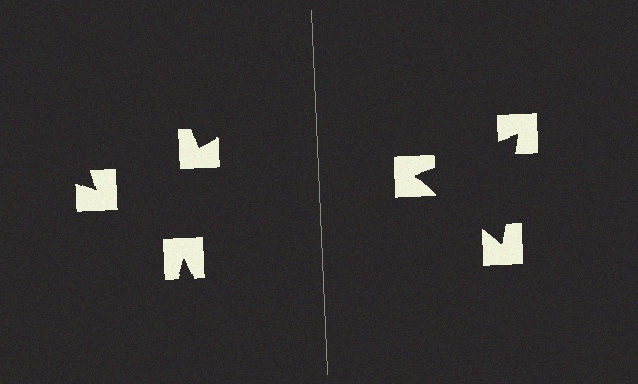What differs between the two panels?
The notched squares are positioned identically on both sides; only the wedge orientations differ. On the right they align to a triangle; on the left they are misaligned.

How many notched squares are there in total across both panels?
6 — 3 on each side.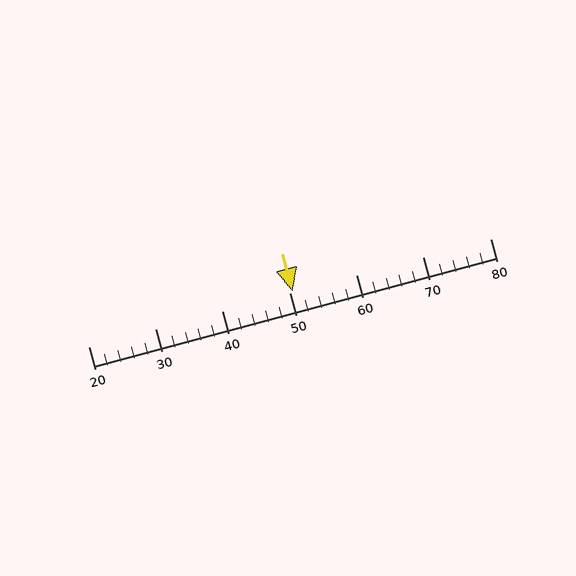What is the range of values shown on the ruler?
The ruler shows values from 20 to 80.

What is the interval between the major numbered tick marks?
The major tick marks are spaced 10 units apart.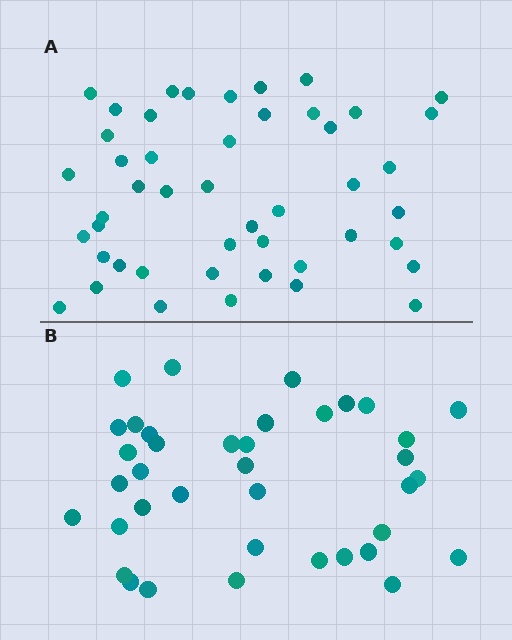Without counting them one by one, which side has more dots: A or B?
Region A (the top region) has more dots.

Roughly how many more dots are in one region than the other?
Region A has roughly 8 or so more dots than region B.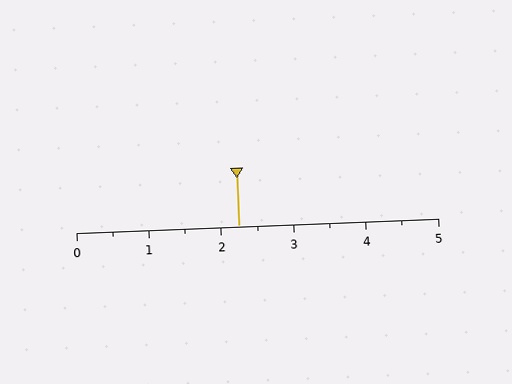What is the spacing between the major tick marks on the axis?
The major ticks are spaced 1 apart.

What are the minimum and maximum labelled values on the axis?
The axis runs from 0 to 5.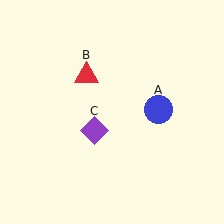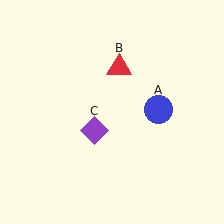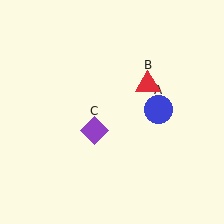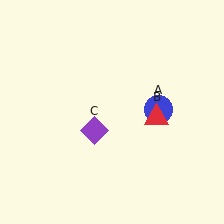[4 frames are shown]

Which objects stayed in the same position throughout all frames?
Blue circle (object A) and purple diamond (object C) remained stationary.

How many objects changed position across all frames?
1 object changed position: red triangle (object B).